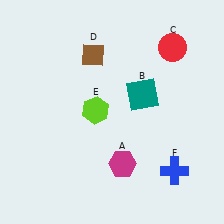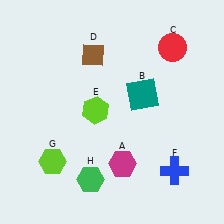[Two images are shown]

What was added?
A lime hexagon (G), a green hexagon (H) were added in Image 2.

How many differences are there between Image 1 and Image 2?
There are 2 differences between the two images.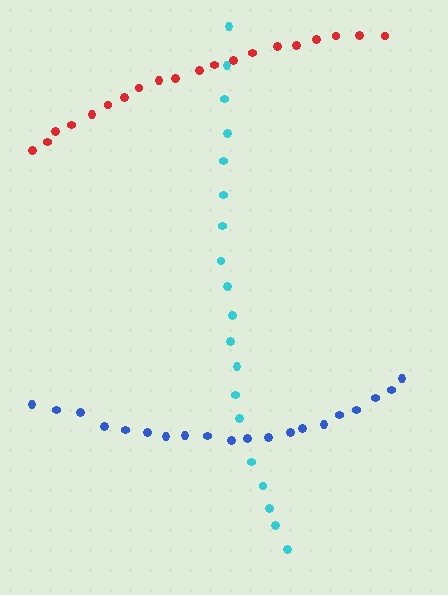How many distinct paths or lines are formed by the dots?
There are 3 distinct paths.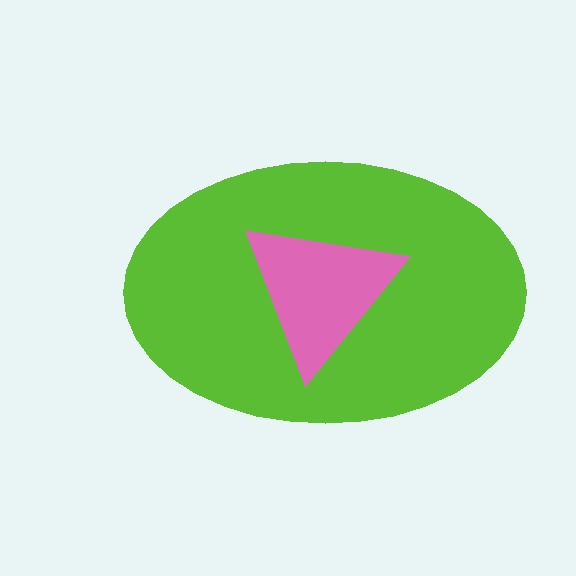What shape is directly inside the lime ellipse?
The pink triangle.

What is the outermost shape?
The lime ellipse.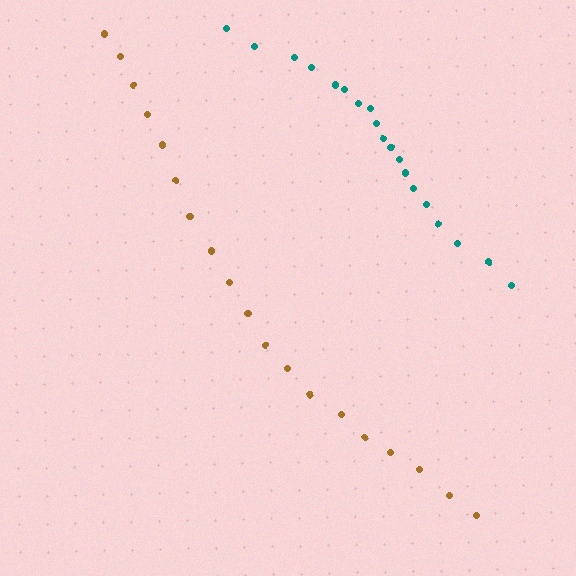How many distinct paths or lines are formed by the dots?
There are 2 distinct paths.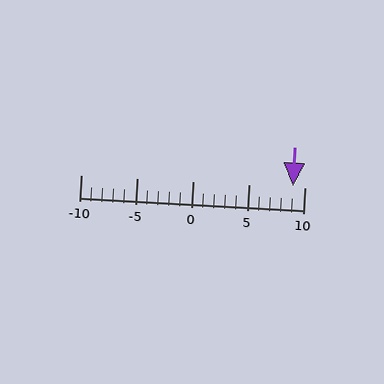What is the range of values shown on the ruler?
The ruler shows values from -10 to 10.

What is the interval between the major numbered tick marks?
The major tick marks are spaced 5 units apart.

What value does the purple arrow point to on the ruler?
The purple arrow points to approximately 9.